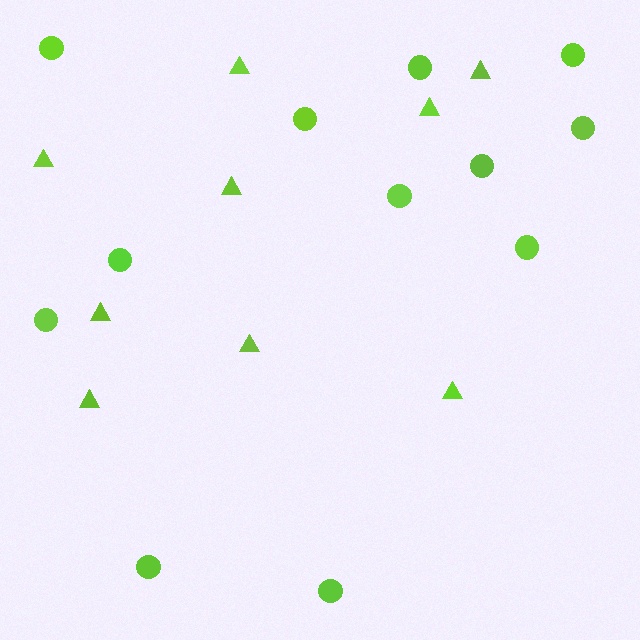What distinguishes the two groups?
There are 2 groups: one group of circles (12) and one group of triangles (9).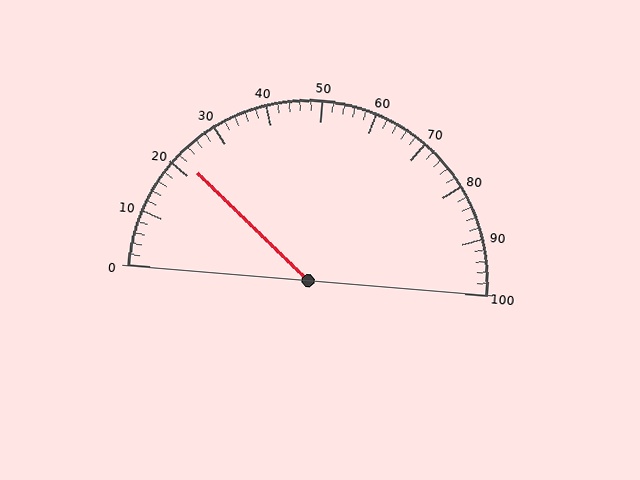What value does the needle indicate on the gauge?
The needle indicates approximately 22.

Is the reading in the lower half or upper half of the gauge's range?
The reading is in the lower half of the range (0 to 100).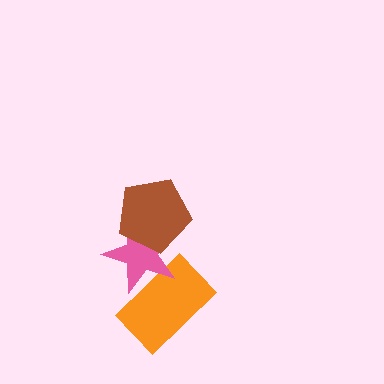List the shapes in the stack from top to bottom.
From top to bottom: the brown pentagon, the pink star, the orange rectangle.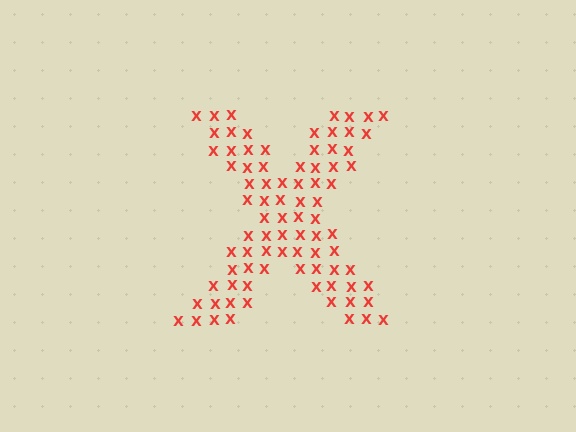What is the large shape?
The large shape is the letter X.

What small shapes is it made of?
It is made of small letter X's.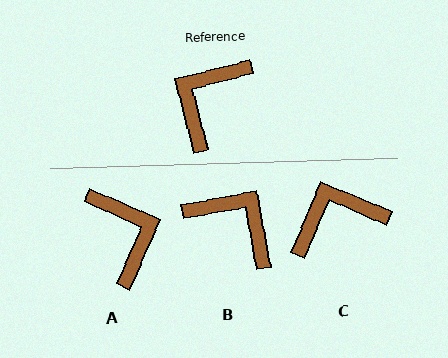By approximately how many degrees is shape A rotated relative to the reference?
Approximately 128 degrees clockwise.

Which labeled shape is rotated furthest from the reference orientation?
A, about 128 degrees away.